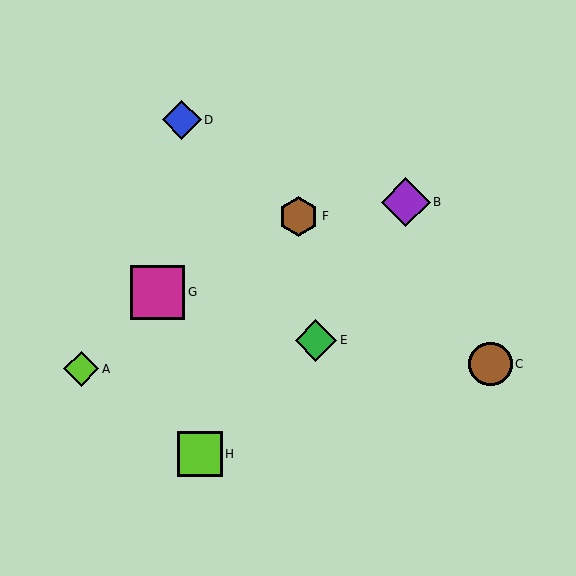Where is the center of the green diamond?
The center of the green diamond is at (316, 340).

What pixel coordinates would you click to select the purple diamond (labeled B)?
Click at (406, 202) to select the purple diamond B.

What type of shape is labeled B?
Shape B is a purple diamond.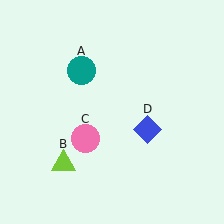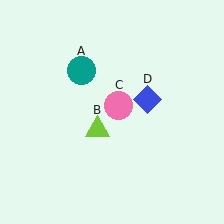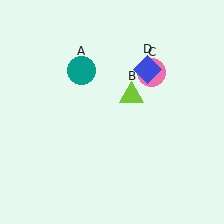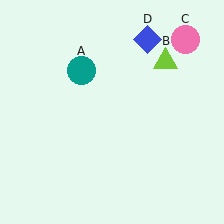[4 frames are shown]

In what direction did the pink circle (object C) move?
The pink circle (object C) moved up and to the right.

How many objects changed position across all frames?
3 objects changed position: lime triangle (object B), pink circle (object C), blue diamond (object D).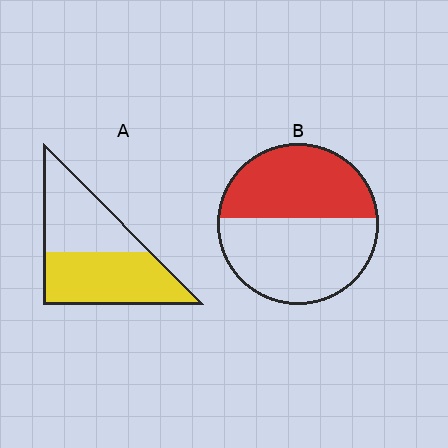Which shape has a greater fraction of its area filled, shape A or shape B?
Shape A.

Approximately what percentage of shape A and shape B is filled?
A is approximately 55% and B is approximately 45%.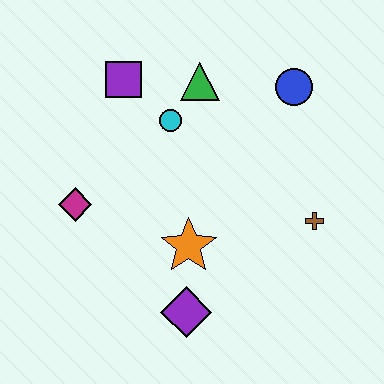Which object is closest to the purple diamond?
The orange star is closest to the purple diamond.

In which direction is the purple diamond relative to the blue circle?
The purple diamond is below the blue circle.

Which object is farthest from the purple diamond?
The blue circle is farthest from the purple diamond.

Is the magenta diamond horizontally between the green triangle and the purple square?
No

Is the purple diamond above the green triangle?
No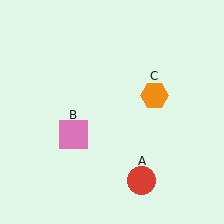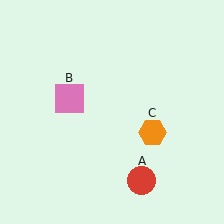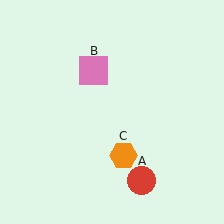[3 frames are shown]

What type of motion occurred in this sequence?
The pink square (object B), orange hexagon (object C) rotated clockwise around the center of the scene.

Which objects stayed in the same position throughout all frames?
Red circle (object A) remained stationary.